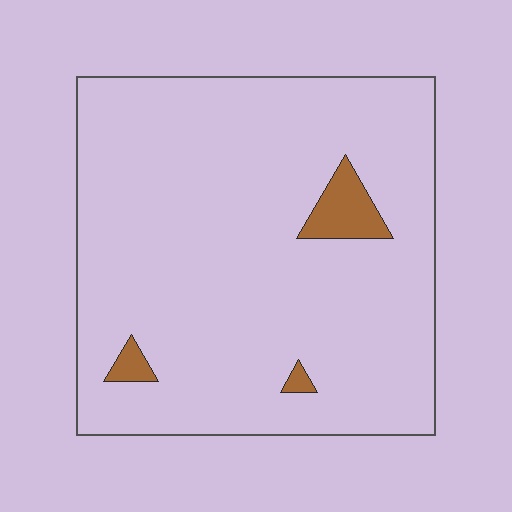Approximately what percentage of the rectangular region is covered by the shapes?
Approximately 5%.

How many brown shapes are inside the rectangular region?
3.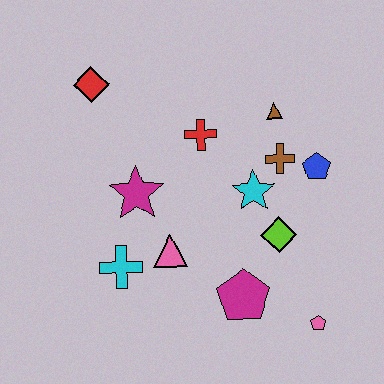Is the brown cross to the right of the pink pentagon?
No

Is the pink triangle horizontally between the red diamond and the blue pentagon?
Yes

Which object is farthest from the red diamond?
The pink pentagon is farthest from the red diamond.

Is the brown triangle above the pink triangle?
Yes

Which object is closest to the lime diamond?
The cyan star is closest to the lime diamond.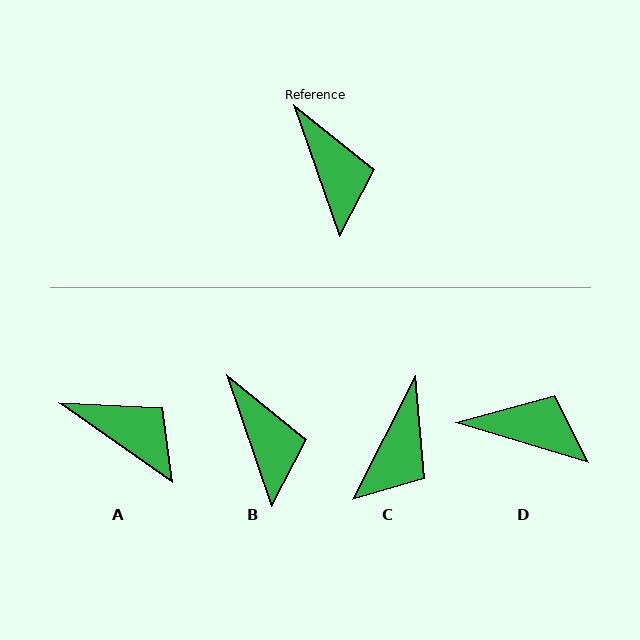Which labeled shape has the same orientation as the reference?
B.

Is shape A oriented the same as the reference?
No, it is off by about 36 degrees.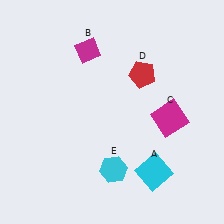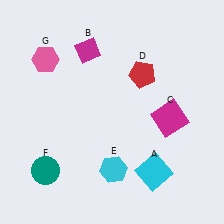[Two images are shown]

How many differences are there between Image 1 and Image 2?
There are 2 differences between the two images.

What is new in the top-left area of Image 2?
A pink hexagon (G) was added in the top-left area of Image 2.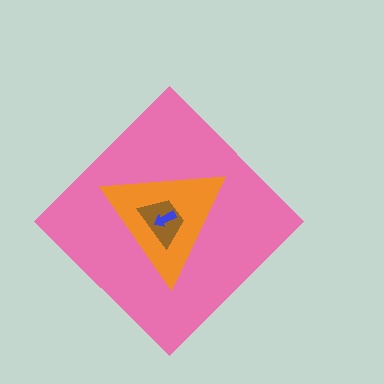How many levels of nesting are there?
4.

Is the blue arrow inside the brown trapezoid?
Yes.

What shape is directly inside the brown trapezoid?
The blue arrow.